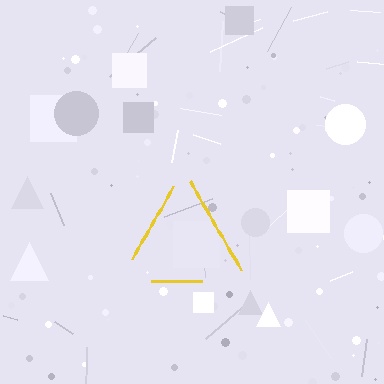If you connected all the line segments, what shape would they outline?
They would outline a triangle.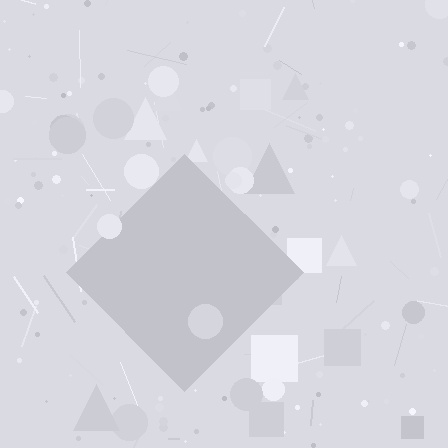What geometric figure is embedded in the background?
A diamond is embedded in the background.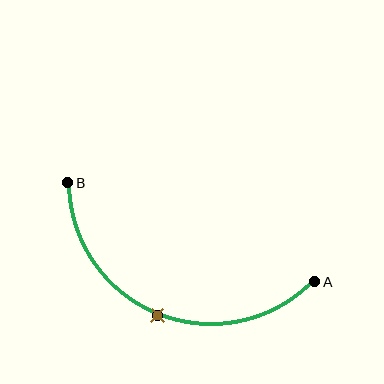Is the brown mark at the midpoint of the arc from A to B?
Yes. The brown mark lies on the arc at equal arc-length from both A and B — it is the arc midpoint.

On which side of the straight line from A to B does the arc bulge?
The arc bulges below the straight line connecting A and B.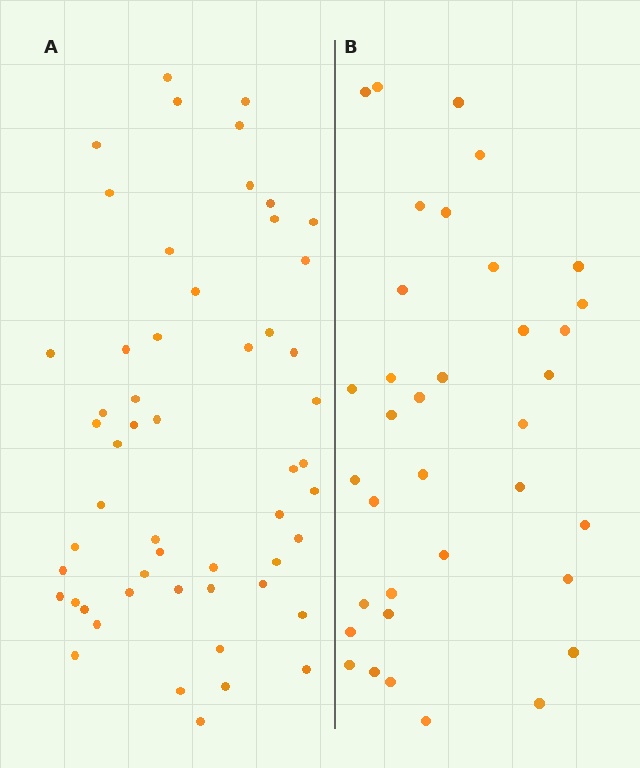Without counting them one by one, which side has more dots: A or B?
Region A (the left region) has more dots.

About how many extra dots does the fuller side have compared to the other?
Region A has approximately 20 more dots than region B.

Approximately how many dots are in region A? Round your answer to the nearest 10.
About 50 dots. (The exact count is 54, which rounds to 50.)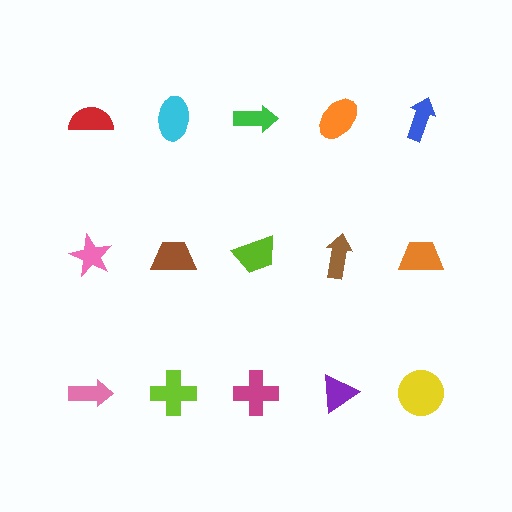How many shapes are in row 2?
5 shapes.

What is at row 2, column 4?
A brown arrow.